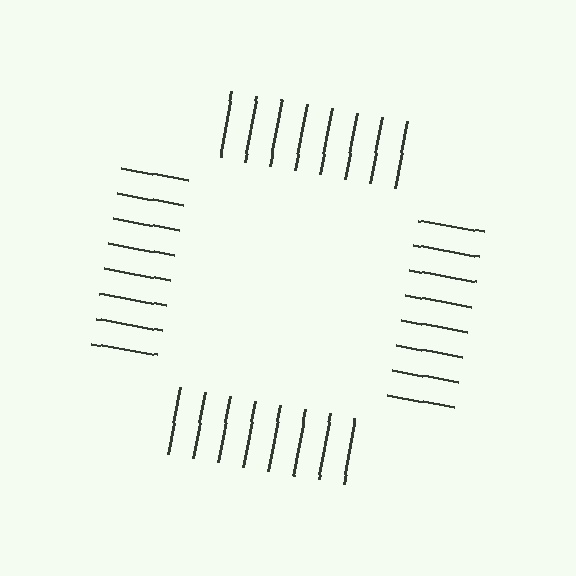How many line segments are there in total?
32 — 8 along each of the 4 edges.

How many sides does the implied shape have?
4 sides — the line-ends trace a square.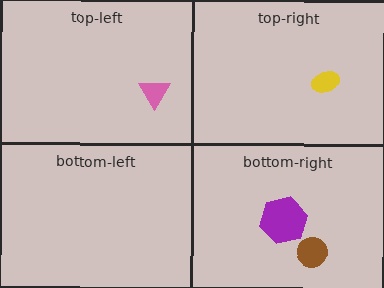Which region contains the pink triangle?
The top-left region.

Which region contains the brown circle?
The bottom-right region.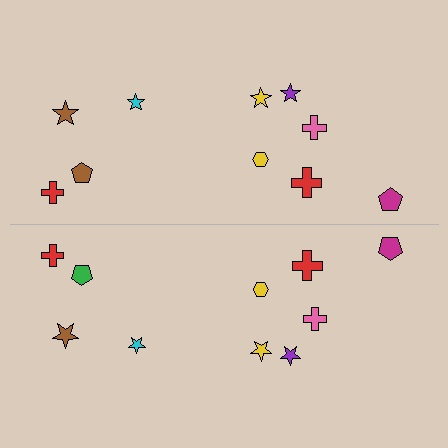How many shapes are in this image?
There are 20 shapes in this image.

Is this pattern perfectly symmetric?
No, the pattern is not perfectly symmetric. The green pentagon on the bottom side breaks the symmetry — its mirror counterpart is brown.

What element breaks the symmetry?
The green pentagon on the bottom side breaks the symmetry — its mirror counterpart is brown.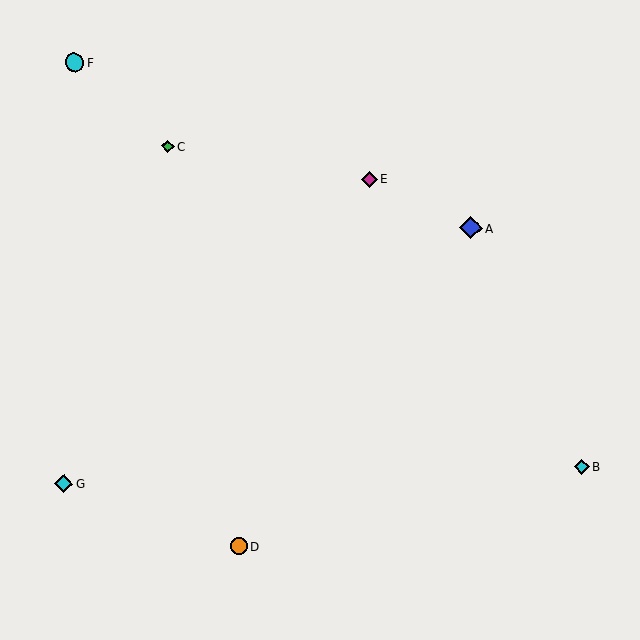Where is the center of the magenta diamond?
The center of the magenta diamond is at (369, 179).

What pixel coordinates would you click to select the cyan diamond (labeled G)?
Click at (64, 484) to select the cyan diamond G.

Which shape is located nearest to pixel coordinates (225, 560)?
The orange circle (labeled D) at (239, 546) is nearest to that location.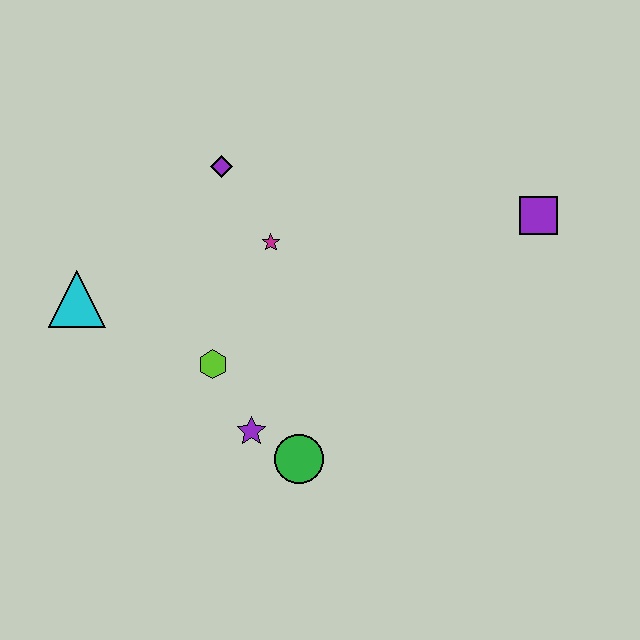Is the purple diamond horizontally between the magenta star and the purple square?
No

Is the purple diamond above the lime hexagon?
Yes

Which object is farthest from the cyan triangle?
The purple square is farthest from the cyan triangle.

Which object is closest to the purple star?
The green circle is closest to the purple star.